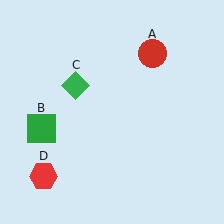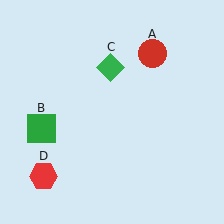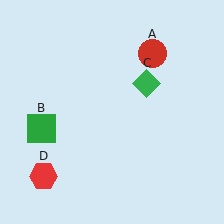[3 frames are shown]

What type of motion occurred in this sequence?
The green diamond (object C) rotated clockwise around the center of the scene.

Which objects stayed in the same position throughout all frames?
Red circle (object A) and green square (object B) and red hexagon (object D) remained stationary.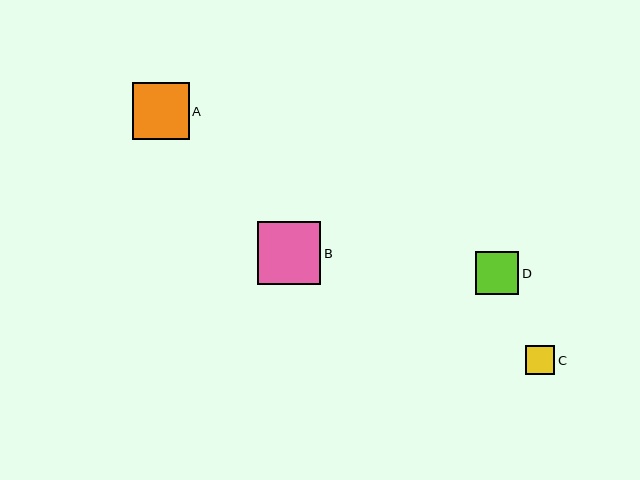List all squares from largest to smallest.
From largest to smallest: B, A, D, C.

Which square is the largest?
Square B is the largest with a size of approximately 63 pixels.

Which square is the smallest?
Square C is the smallest with a size of approximately 29 pixels.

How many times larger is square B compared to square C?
Square B is approximately 2.2 times the size of square C.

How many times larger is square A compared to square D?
Square A is approximately 1.3 times the size of square D.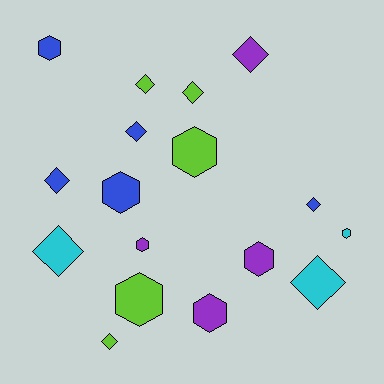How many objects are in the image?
There are 17 objects.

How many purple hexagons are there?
There are 3 purple hexagons.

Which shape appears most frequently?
Diamond, with 9 objects.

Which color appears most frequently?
Blue, with 5 objects.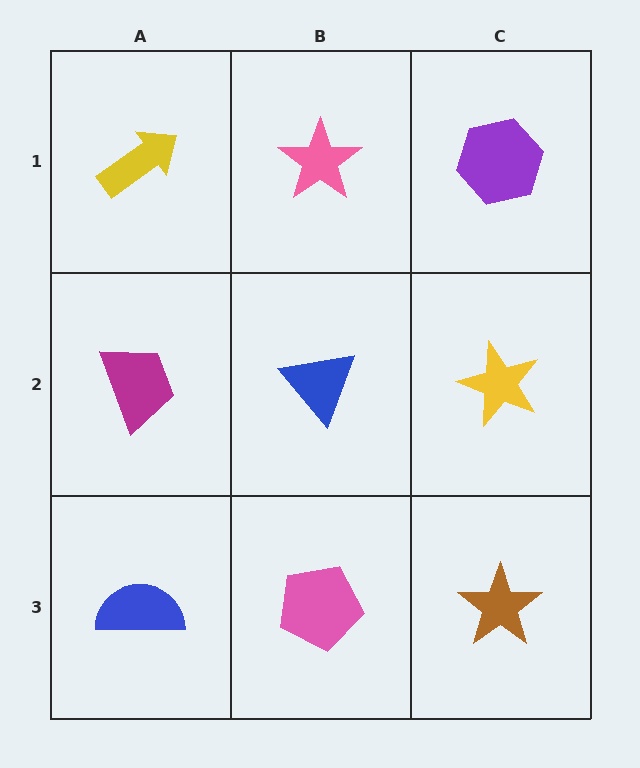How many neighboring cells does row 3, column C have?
2.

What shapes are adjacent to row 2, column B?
A pink star (row 1, column B), a pink pentagon (row 3, column B), a magenta trapezoid (row 2, column A), a yellow star (row 2, column C).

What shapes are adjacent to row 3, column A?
A magenta trapezoid (row 2, column A), a pink pentagon (row 3, column B).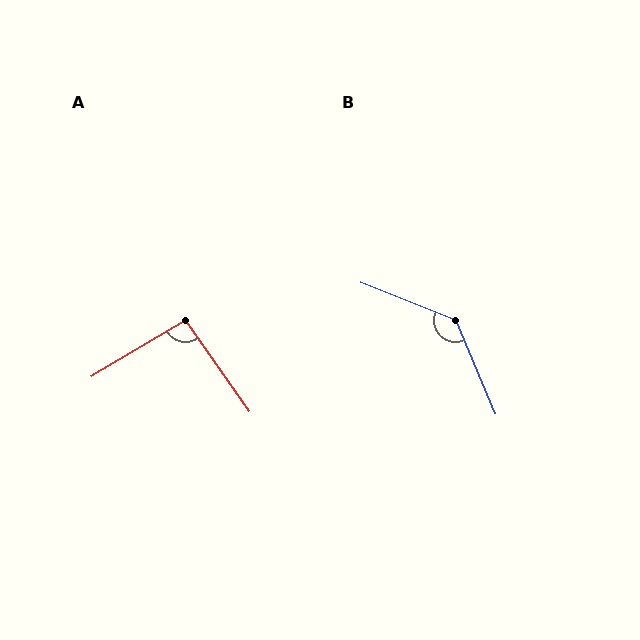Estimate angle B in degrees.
Approximately 134 degrees.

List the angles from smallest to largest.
A (95°), B (134°).